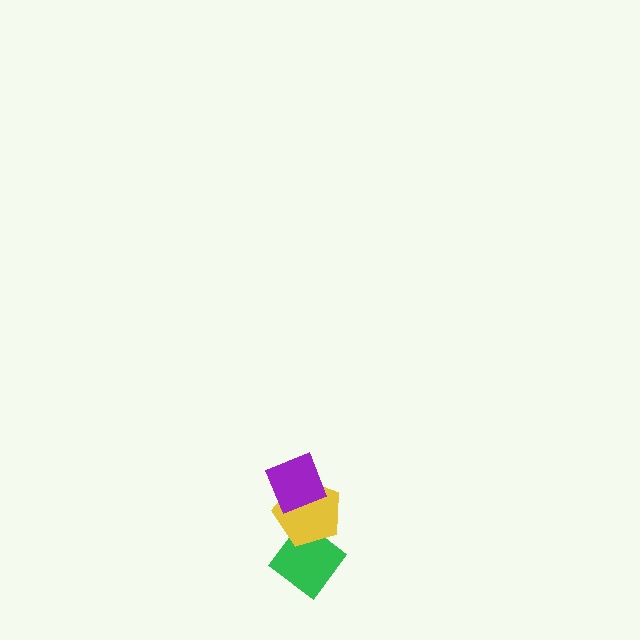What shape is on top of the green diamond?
The yellow pentagon is on top of the green diamond.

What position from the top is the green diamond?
The green diamond is 3rd from the top.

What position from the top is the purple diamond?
The purple diamond is 1st from the top.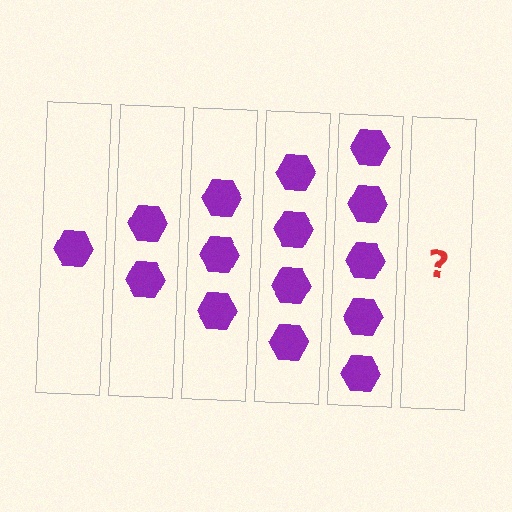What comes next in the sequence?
The next element should be 6 hexagons.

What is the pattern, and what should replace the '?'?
The pattern is that each step adds one more hexagon. The '?' should be 6 hexagons.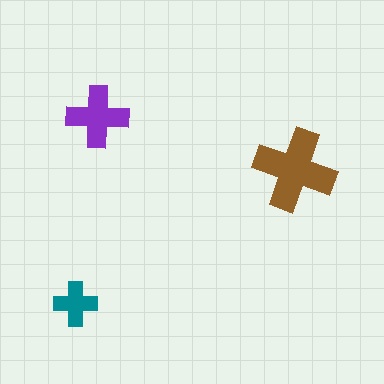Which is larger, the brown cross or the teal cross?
The brown one.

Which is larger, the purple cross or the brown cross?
The brown one.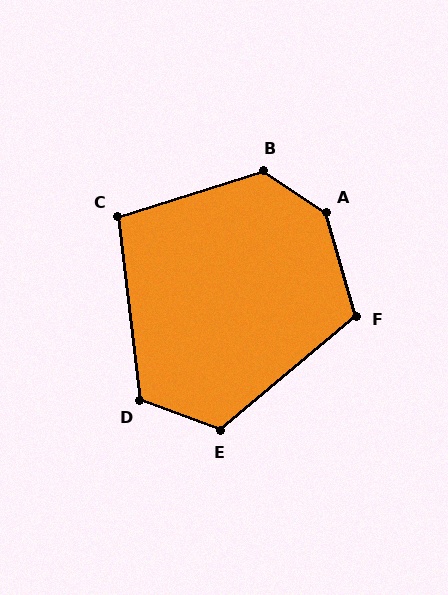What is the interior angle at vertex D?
Approximately 117 degrees (obtuse).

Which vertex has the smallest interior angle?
C, at approximately 101 degrees.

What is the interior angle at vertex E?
Approximately 120 degrees (obtuse).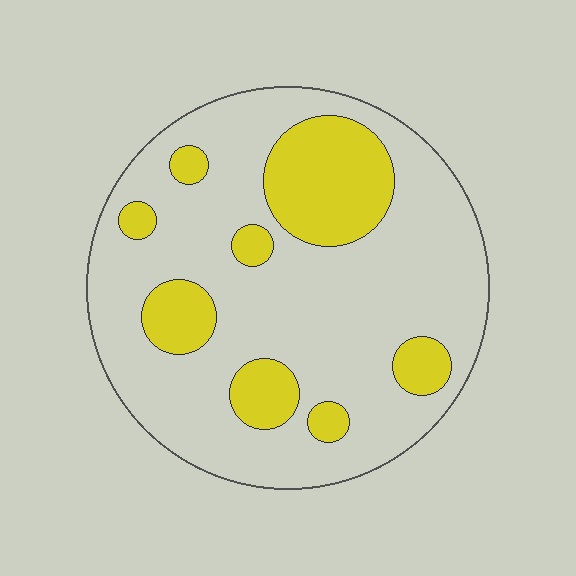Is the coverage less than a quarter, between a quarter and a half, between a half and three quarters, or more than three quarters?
Less than a quarter.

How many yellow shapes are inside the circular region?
8.